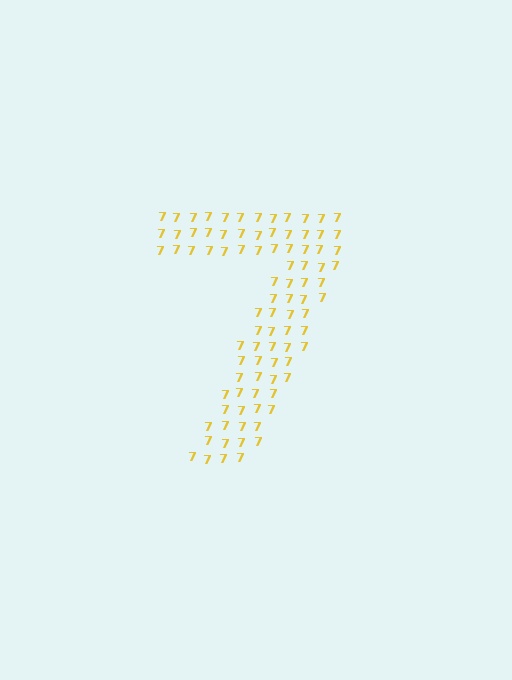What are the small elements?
The small elements are digit 7's.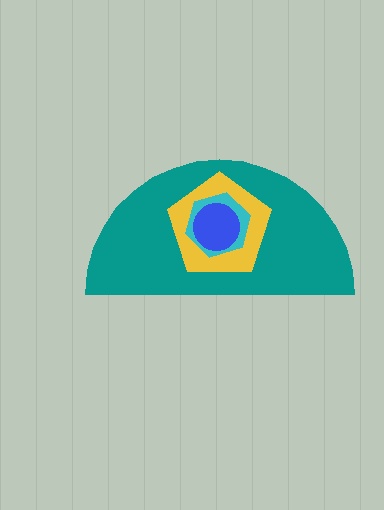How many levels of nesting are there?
4.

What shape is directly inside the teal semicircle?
The yellow pentagon.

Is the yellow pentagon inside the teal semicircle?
Yes.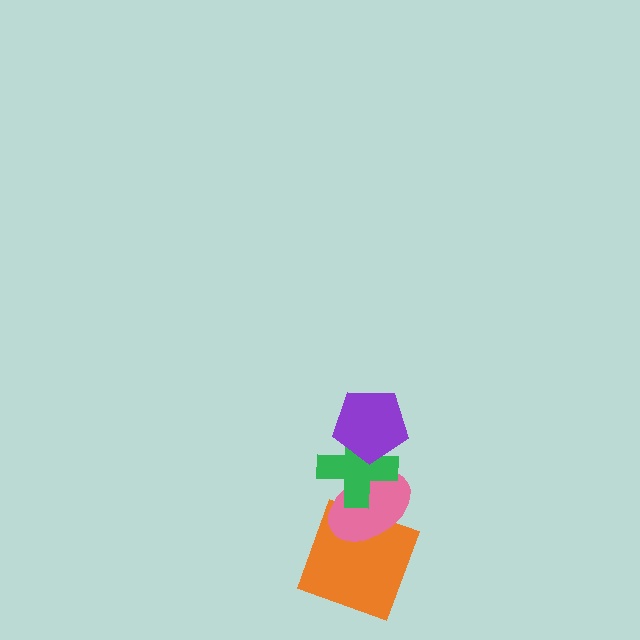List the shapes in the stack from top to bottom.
From top to bottom: the purple pentagon, the green cross, the pink ellipse, the orange square.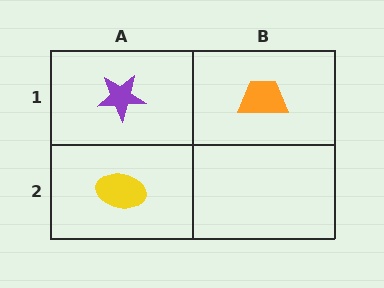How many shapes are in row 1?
2 shapes.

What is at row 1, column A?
A purple star.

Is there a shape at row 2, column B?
No, that cell is empty.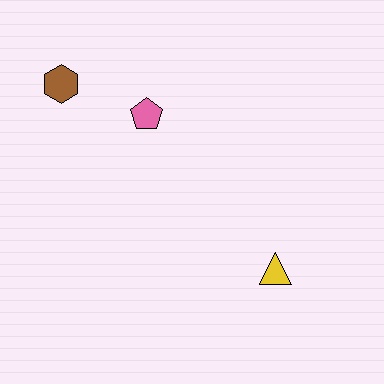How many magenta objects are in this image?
There are no magenta objects.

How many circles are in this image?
There are no circles.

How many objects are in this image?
There are 3 objects.